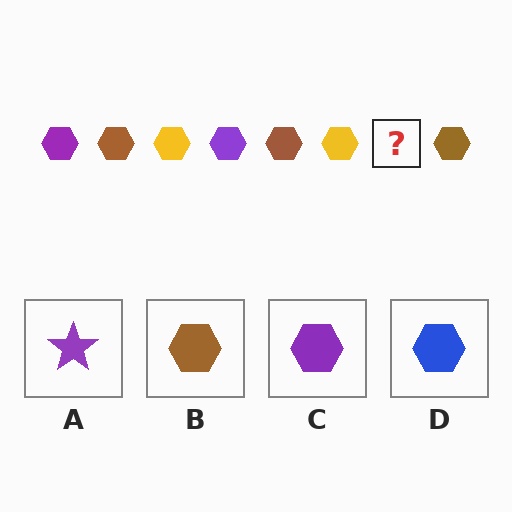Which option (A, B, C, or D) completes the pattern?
C.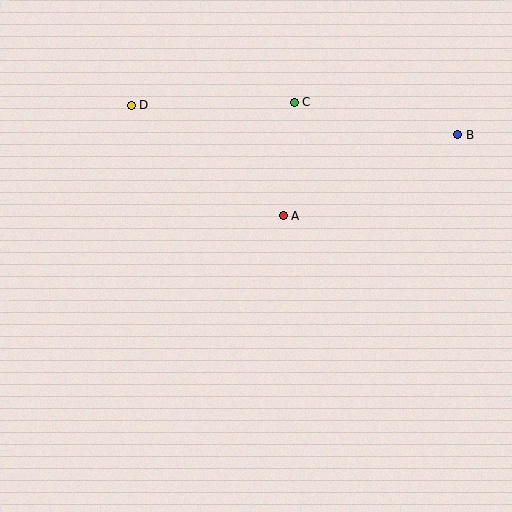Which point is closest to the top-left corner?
Point D is closest to the top-left corner.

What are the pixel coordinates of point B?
Point B is at (458, 135).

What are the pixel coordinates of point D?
Point D is at (131, 105).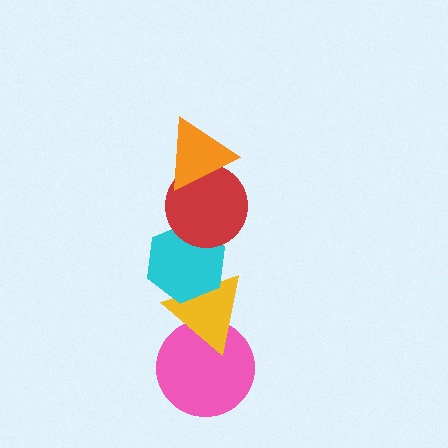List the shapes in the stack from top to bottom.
From top to bottom: the orange triangle, the red circle, the cyan hexagon, the yellow triangle, the pink circle.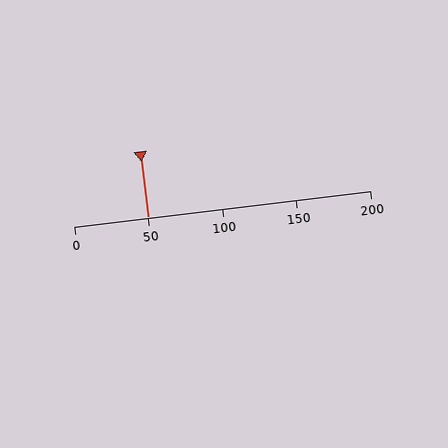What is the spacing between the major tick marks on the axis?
The major ticks are spaced 50 apart.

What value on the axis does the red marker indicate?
The marker indicates approximately 50.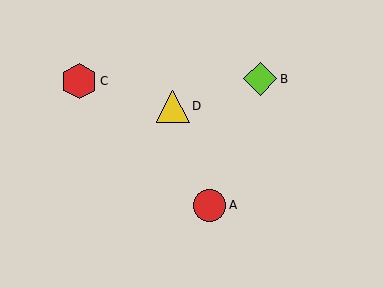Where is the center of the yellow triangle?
The center of the yellow triangle is at (173, 106).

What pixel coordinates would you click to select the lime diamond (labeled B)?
Click at (260, 79) to select the lime diamond B.